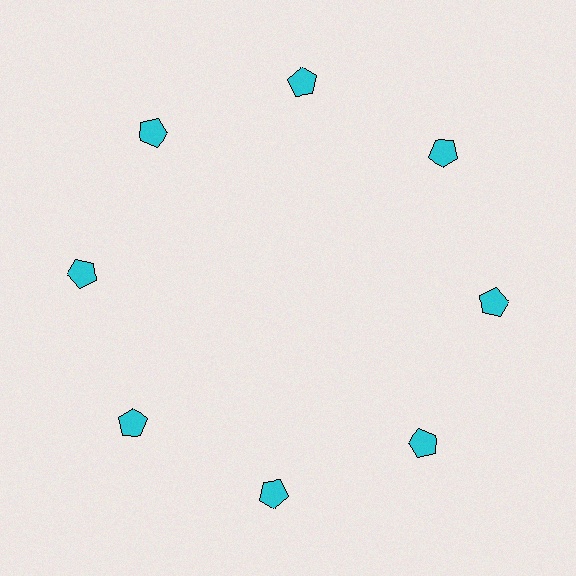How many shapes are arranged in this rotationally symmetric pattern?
There are 8 shapes, arranged in 8 groups of 1.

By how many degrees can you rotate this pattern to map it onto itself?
The pattern maps onto itself every 45 degrees of rotation.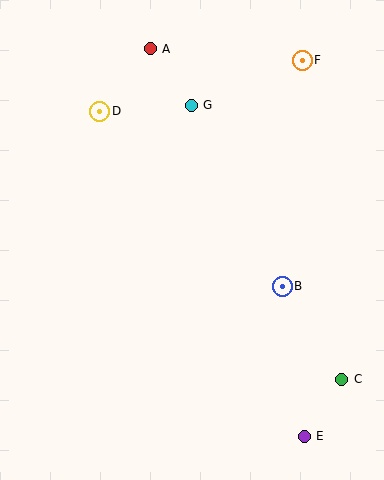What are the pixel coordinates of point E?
Point E is at (304, 436).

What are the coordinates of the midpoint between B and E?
The midpoint between B and E is at (293, 361).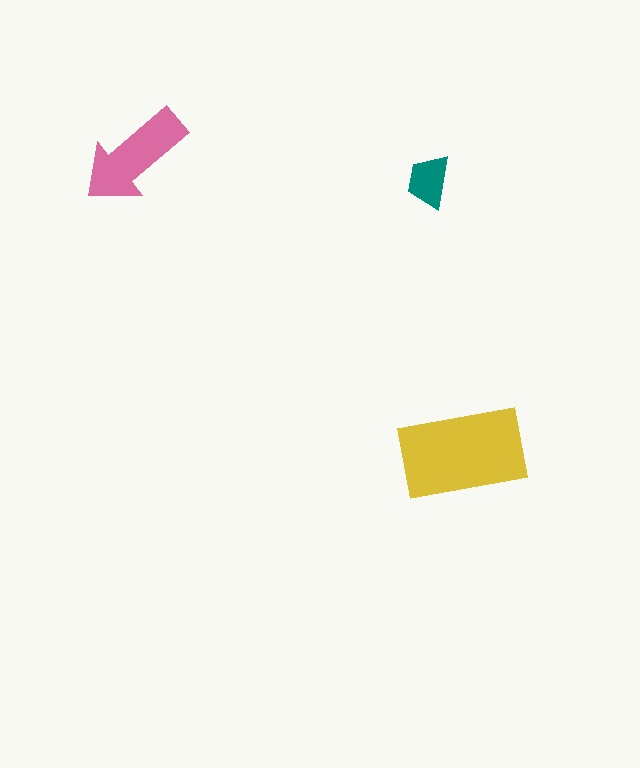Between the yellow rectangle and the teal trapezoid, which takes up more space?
The yellow rectangle.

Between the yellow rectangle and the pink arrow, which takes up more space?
The yellow rectangle.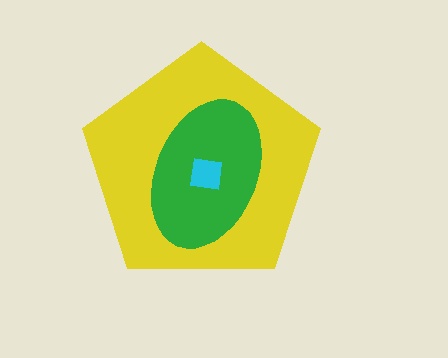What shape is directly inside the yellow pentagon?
The green ellipse.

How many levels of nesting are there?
3.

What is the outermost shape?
The yellow pentagon.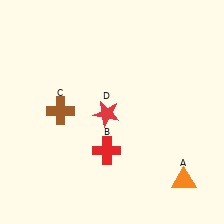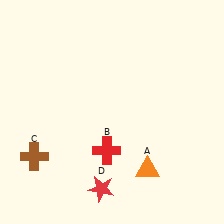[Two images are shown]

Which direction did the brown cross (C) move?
The brown cross (C) moved down.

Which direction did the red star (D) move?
The red star (D) moved down.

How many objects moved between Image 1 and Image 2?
3 objects moved between the two images.